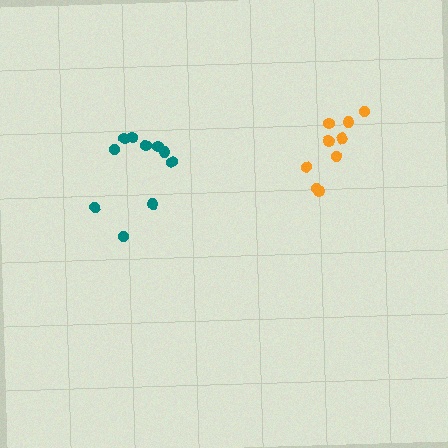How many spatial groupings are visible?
There are 2 spatial groupings.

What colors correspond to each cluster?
The clusters are colored: orange, teal.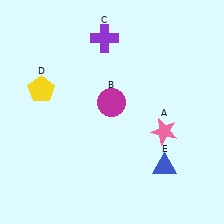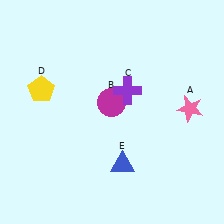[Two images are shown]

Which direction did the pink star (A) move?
The pink star (A) moved right.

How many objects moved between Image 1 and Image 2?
3 objects moved between the two images.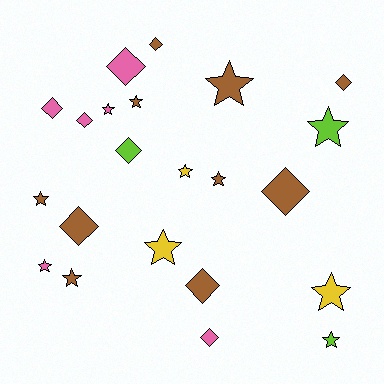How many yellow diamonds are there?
There are no yellow diamonds.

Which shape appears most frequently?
Star, with 12 objects.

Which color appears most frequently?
Brown, with 10 objects.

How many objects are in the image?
There are 22 objects.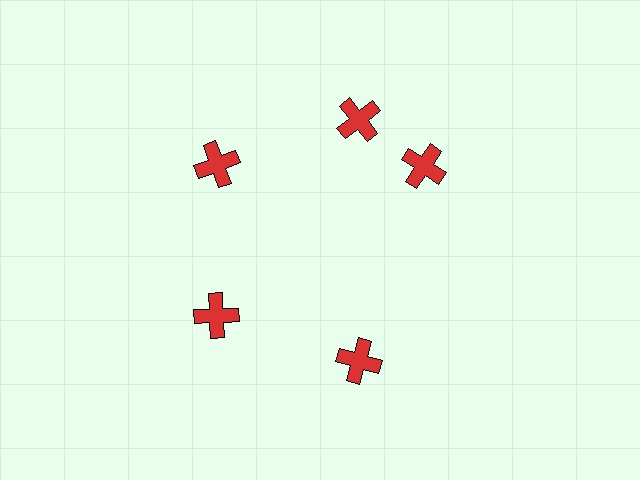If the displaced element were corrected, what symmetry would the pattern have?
It would have 5-fold rotational symmetry — the pattern would map onto itself every 72 degrees.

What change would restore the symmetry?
The symmetry would be restored by rotating it back into even spacing with its neighbors so that all 5 crosses sit at equal angles and equal distance from the center.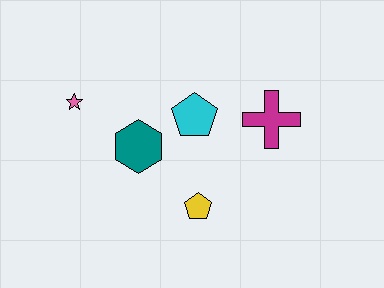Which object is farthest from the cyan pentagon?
The pink star is farthest from the cyan pentagon.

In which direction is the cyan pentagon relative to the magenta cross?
The cyan pentagon is to the left of the magenta cross.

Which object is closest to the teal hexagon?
The cyan pentagon is closest to the teal hexagon.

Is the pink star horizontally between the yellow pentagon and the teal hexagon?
No